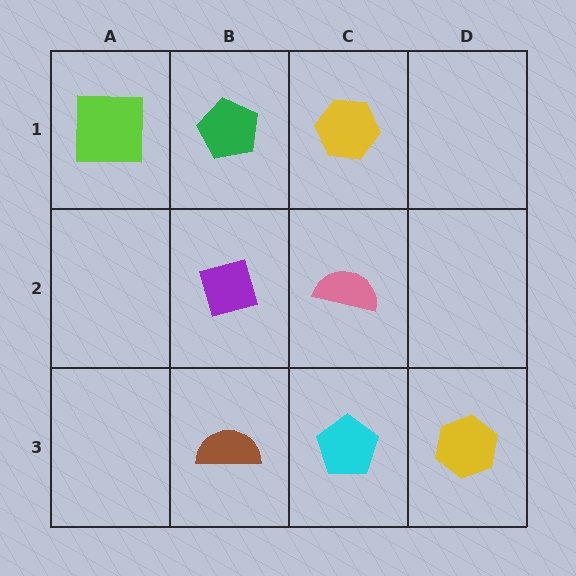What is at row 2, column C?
A pink semicircle.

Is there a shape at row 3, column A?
No, that cell is empty.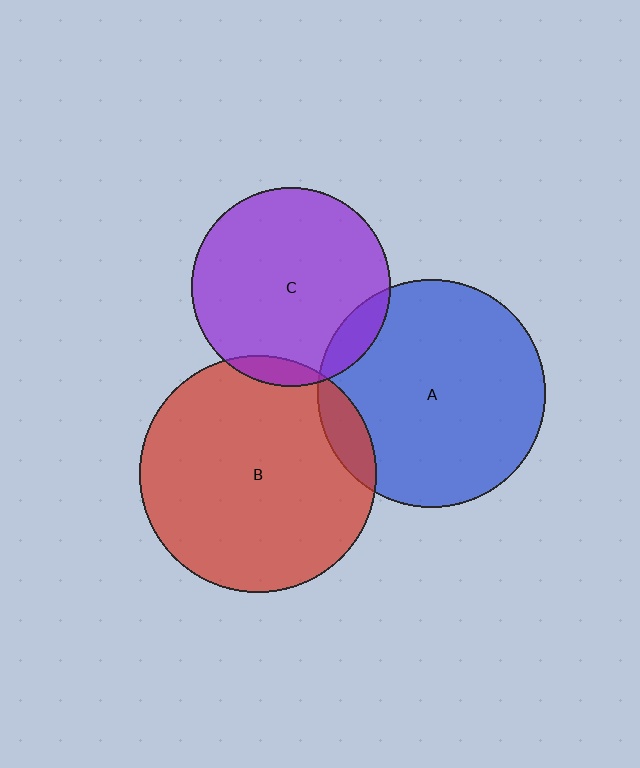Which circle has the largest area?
Circle B (red).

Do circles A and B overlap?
Yes.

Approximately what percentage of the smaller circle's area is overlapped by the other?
Approximately 10%.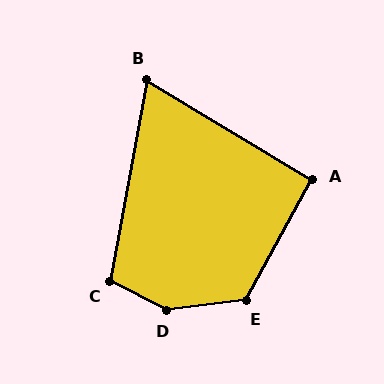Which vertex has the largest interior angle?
D, at approximately 145 degrees.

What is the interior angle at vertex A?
Approximately 92 degrees (approximately right).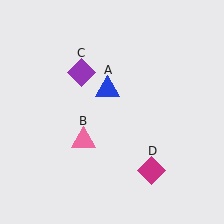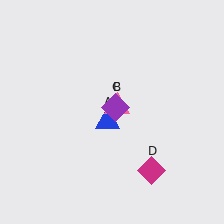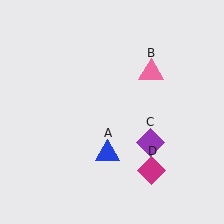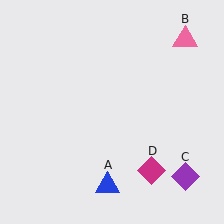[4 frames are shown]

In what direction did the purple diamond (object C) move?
The purple diamond (object C) moved down and to the right.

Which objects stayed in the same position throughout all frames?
Magenta diamond (object D) remained stationary.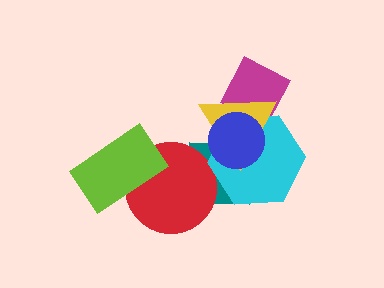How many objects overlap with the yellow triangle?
4 objects overlap with the yellow triangle.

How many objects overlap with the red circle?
2 objects overlap with the red circle.